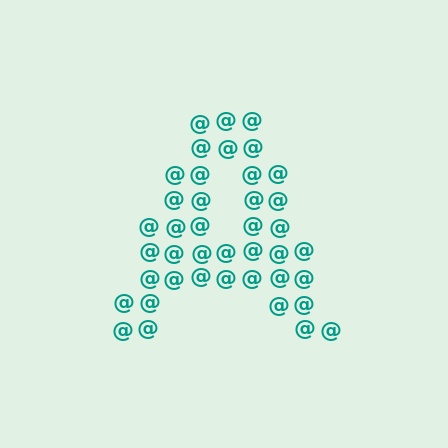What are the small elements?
The small elements are at signs.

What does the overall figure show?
The overall figure shows the letter A.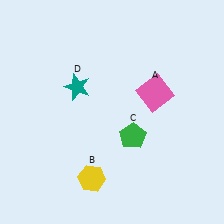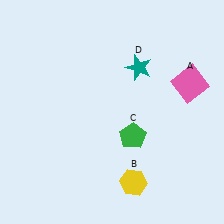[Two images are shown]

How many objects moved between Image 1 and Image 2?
3 objects moved between the two images.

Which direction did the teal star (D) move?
The teal star (D) moved right.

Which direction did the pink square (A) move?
The pink square (A) moved right.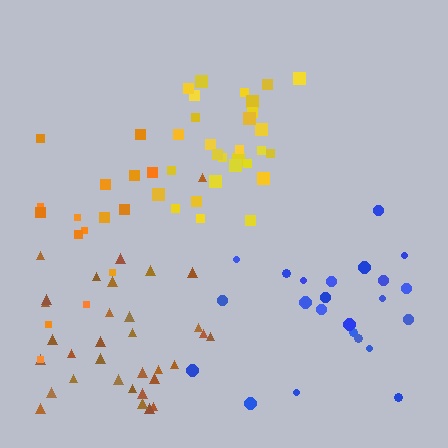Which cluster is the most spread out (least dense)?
Orange.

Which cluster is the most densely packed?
Yellow.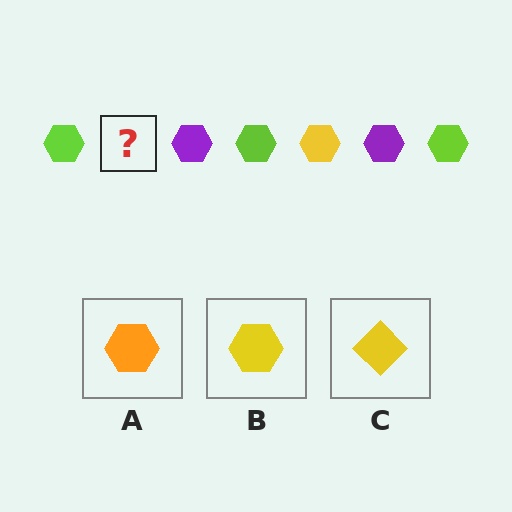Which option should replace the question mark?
Option B.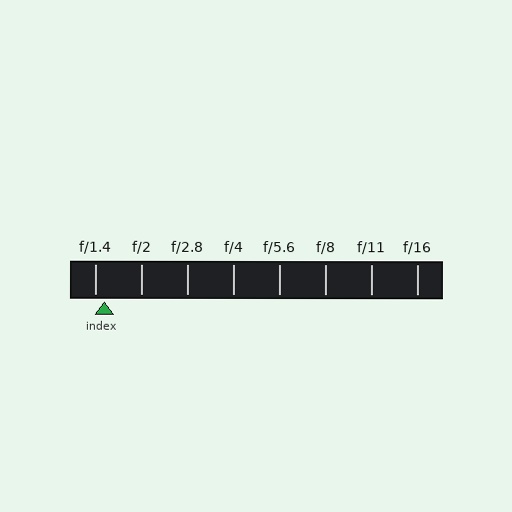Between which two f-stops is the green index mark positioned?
The index mark is between f/1.4 and f/2.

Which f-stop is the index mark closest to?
The index mark is closest to f/1.4.